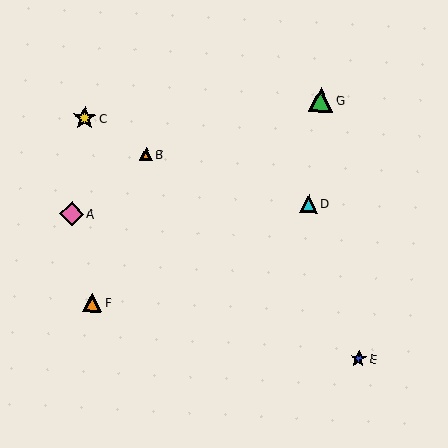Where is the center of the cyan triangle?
The center of the cyan triangle is at (308, 203).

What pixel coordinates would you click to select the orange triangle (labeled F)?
Click at (92, 303) to select the orange triangle F.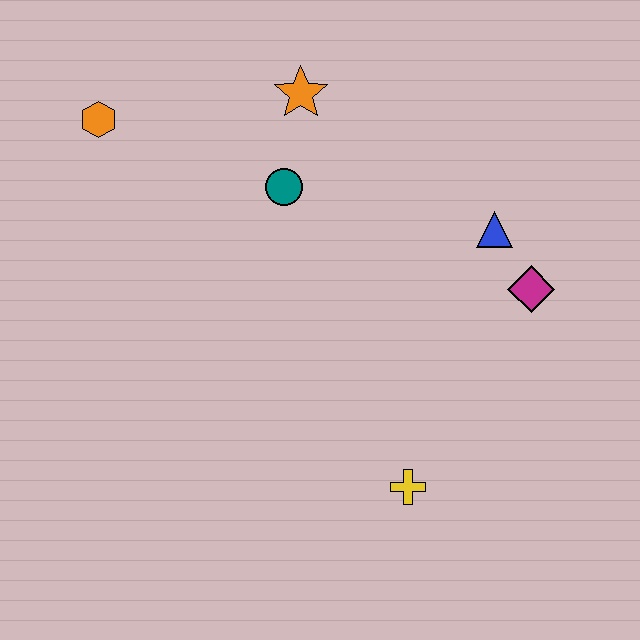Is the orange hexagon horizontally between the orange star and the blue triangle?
No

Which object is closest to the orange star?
The teal circle is closest to the orange star.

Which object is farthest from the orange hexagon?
The yellow cross is farthest from the orange hexagon.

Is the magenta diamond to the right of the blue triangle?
Yes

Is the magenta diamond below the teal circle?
Yes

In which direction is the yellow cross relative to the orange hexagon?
The yellow cross is below the orange hexagon.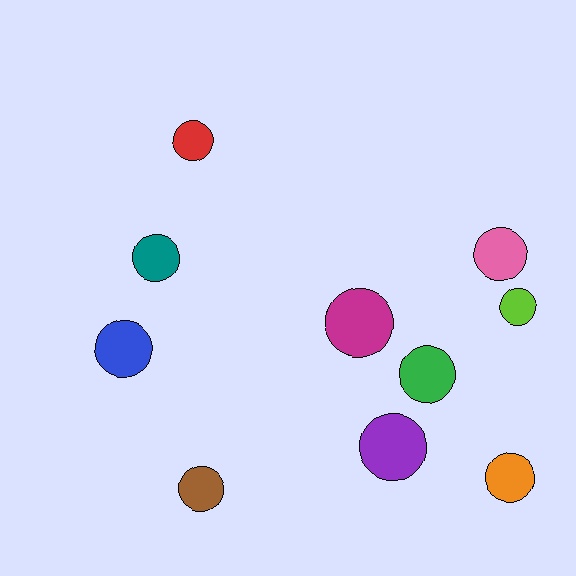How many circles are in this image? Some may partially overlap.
There are 10 circles.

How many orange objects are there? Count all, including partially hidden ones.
There is 1 orange object.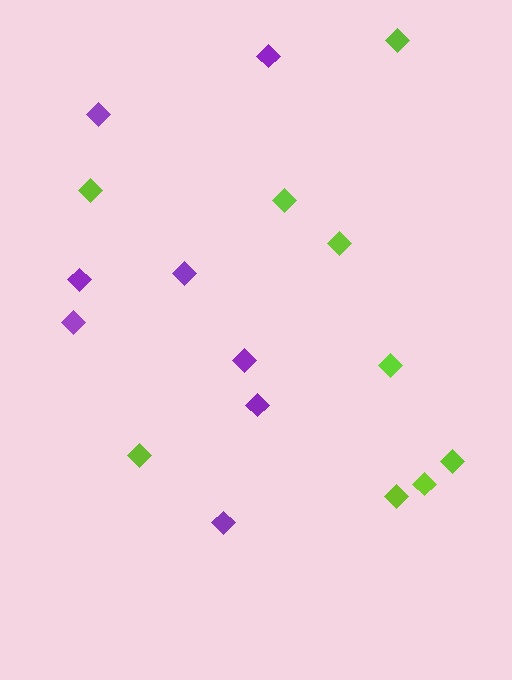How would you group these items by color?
There are 2 groups: one group of purple diamonds (8) and one group of lime diamonds (9).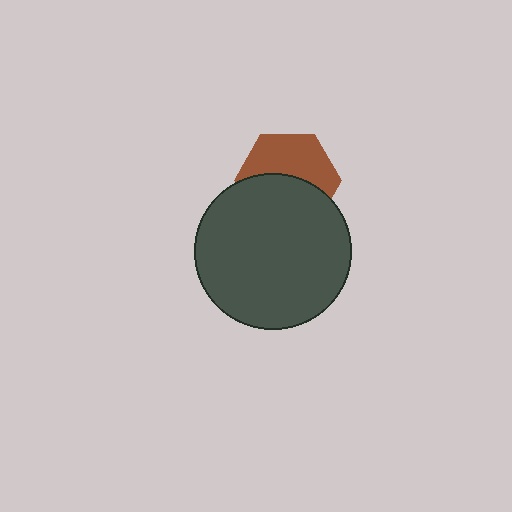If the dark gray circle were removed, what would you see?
You would see the complete brown hexagon.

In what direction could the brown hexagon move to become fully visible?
The brown hexagon could move up. That would shift it out from behind the dark gray circle entirely.